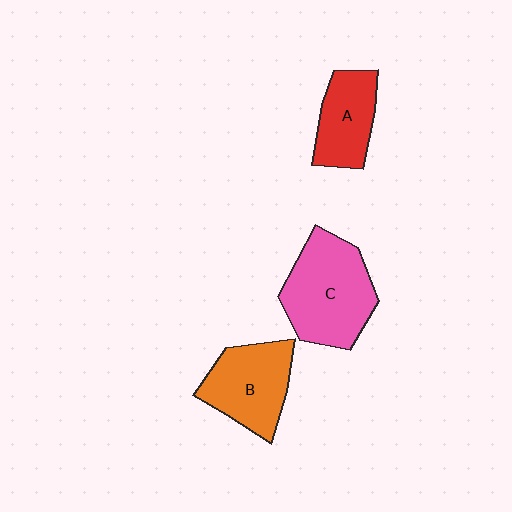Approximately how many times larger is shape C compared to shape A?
Approximately 1.6 times.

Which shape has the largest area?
Shape C (pink).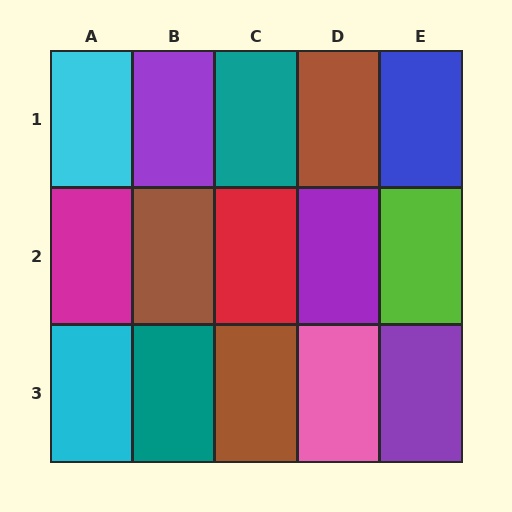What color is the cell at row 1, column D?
Brown.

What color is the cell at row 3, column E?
Purple.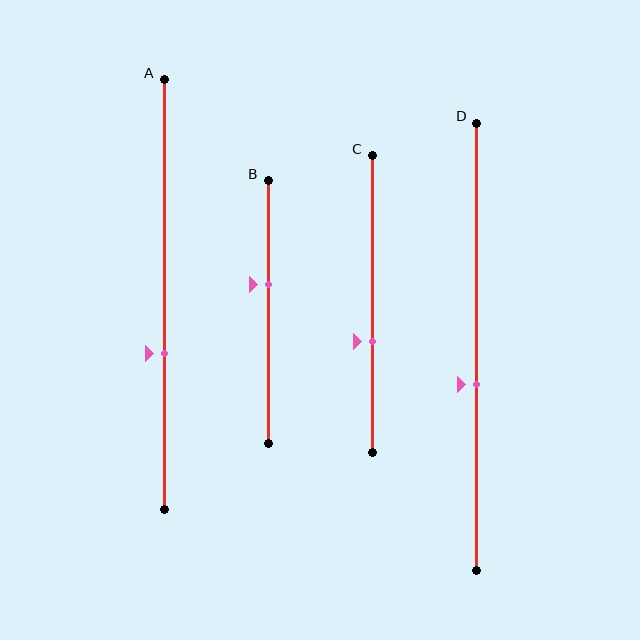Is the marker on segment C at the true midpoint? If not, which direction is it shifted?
No, the marker on segment C is shifted downward by about 13% of the segment length.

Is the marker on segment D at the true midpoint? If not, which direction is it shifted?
No, the marker on segment D is shifted downward by about 9% of the segment length.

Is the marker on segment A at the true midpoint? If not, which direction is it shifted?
No, the marker on segment A is shifted downward by about 14% of the segment length.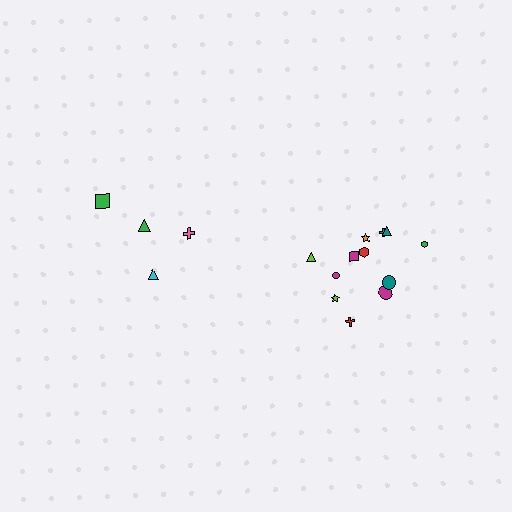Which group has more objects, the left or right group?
The right group.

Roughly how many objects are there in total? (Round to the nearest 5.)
Roughly 15 objects in total.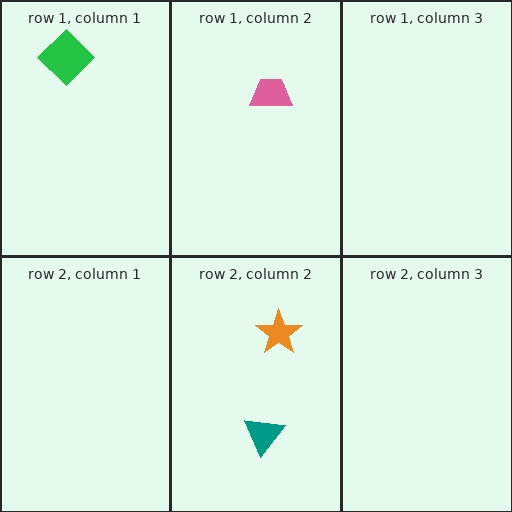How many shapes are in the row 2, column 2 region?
2.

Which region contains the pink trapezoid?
The row 1, column 2 region.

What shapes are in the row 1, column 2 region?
The pink trapezoid.